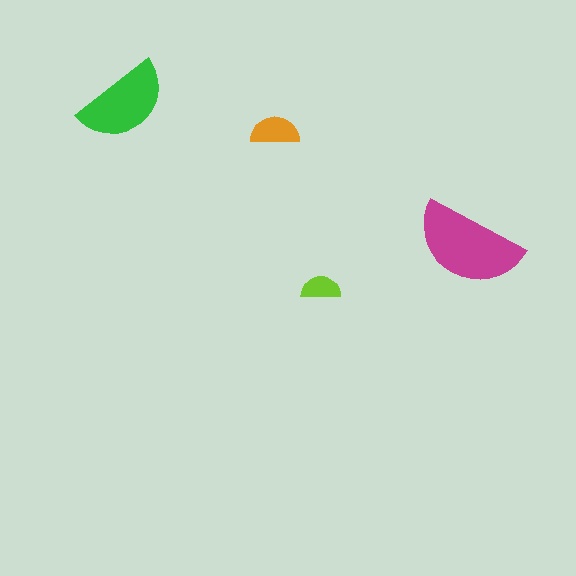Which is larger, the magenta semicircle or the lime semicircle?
The magenta one.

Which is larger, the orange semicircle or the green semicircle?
The green one.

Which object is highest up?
The green semicircle is topmost.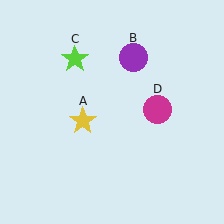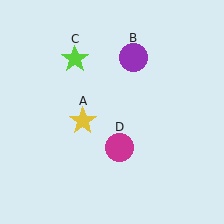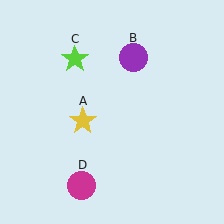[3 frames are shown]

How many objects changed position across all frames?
1 object changed position: magenta circle (object D).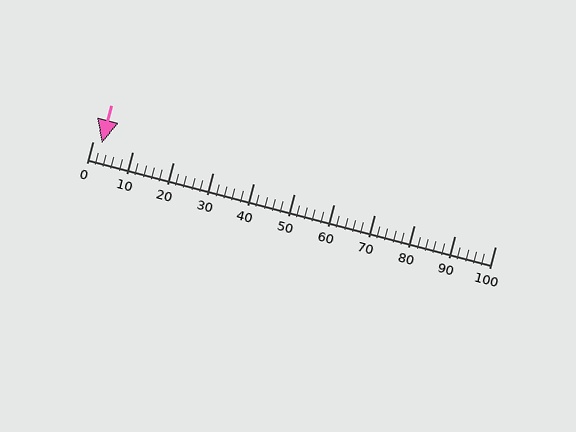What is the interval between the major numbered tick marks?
The major tick marks are spaced 10 units apart.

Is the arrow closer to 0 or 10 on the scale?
The arrow is closer to 0.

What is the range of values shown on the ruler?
The ruler shows values from 0 to 100.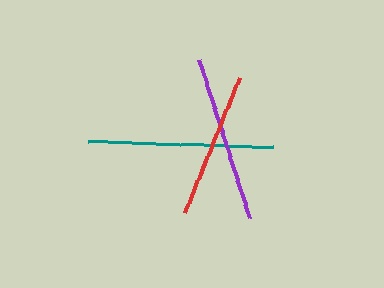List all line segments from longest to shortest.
From longest to shortest: teal, purple, red.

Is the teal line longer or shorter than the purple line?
The teal line is longer than the purple line.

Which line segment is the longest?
The teal line is the longest at approximately 184 pixels.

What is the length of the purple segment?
The purple segment is approximately 166 pixels long.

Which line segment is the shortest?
The red line is the shortest at approximately 145 pixels.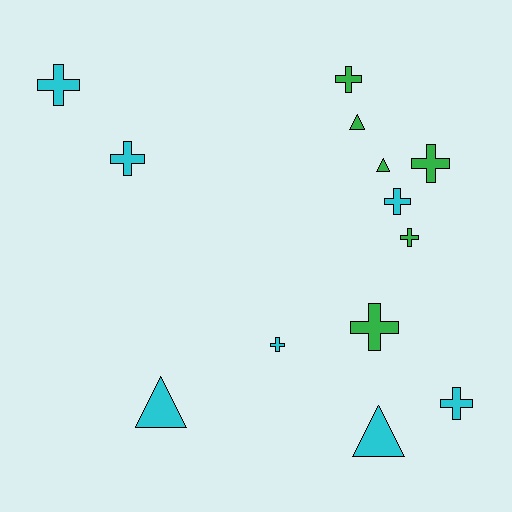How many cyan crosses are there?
There are 5 cyan crosses.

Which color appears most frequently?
Cyan, with 7 objects.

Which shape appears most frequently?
Cross, with 9 objects.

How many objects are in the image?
There are 13 objects.